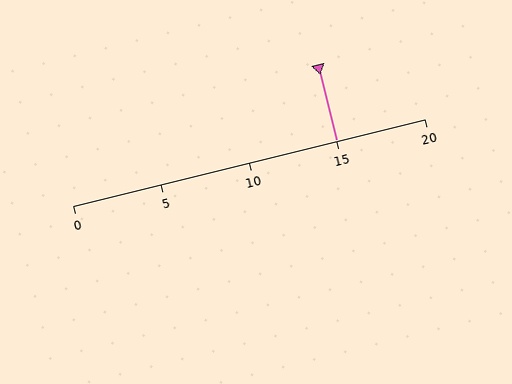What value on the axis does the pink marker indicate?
The marker indicates approximately 15.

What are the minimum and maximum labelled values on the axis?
The axis runs from 0 to 20.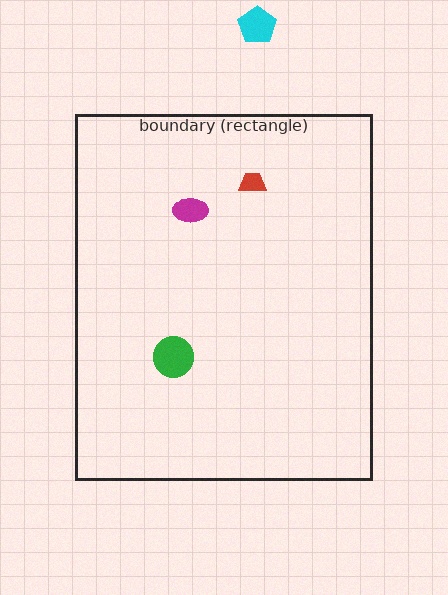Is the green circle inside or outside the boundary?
Inside.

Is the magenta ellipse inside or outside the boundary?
Inside.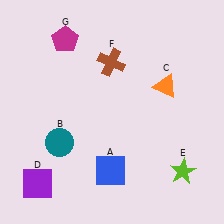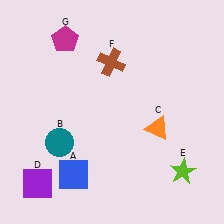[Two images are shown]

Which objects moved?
The objects that moved are: the blue square (A), the orange triangle (C).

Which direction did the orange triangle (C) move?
The orange triangle (C) moved down.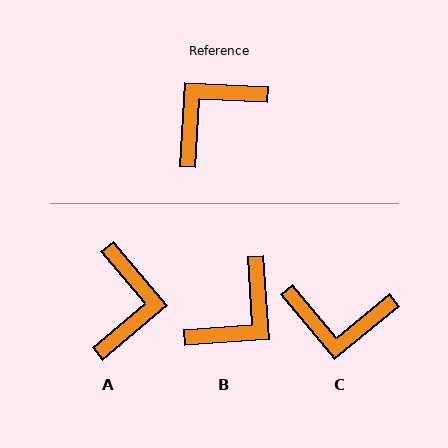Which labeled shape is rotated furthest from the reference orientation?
B, about 173 degrees away.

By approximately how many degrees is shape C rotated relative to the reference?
Approximately 133 degrees counter-clockwise.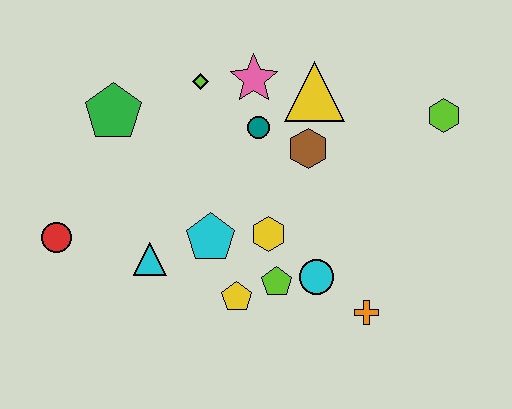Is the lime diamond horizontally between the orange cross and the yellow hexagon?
No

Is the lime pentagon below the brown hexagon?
Yes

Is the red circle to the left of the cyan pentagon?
Yes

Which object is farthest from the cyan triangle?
The lime hexagon is farthest from the cyan triangle.